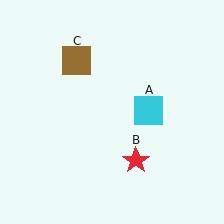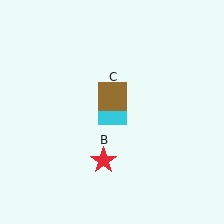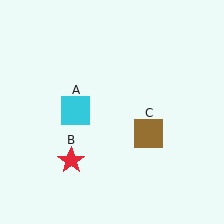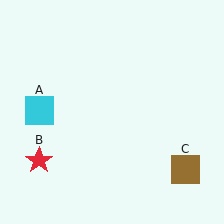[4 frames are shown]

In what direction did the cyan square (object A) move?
The cyan square (object A) moved left.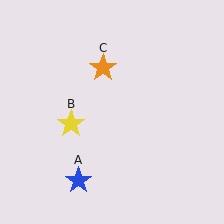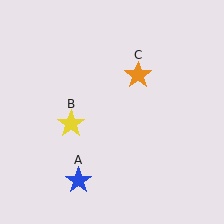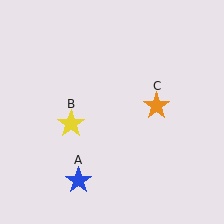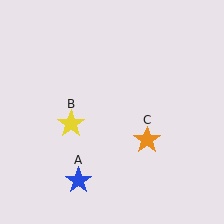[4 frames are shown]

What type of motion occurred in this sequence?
The orange star (object C) rotated clockwise around the center of the scene.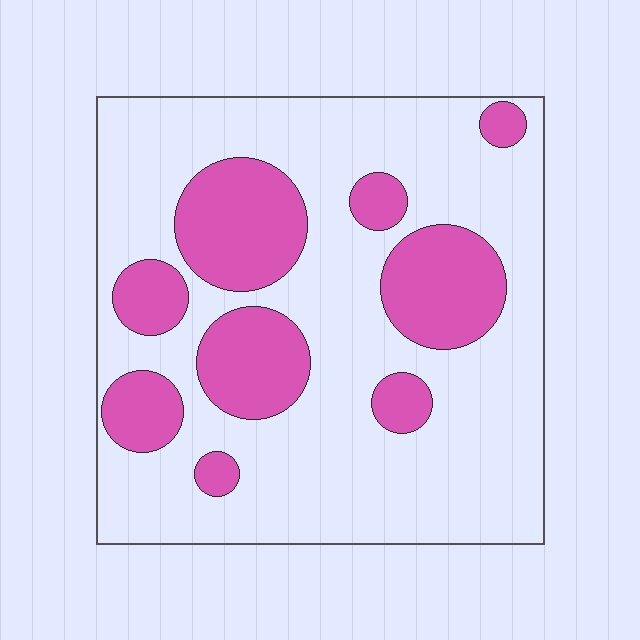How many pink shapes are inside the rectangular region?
9.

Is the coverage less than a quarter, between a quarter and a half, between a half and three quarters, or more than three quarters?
Between a quarter and a half.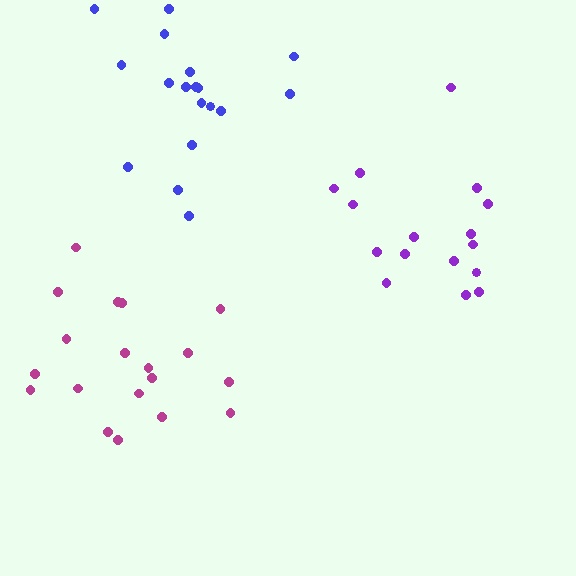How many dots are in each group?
Group 1: 19 dots, Group 2: 18 dots, Group 3: 16 dots (53 total).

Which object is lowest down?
The magenta cluster is bottommost.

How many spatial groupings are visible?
There are 3 spatial groupings.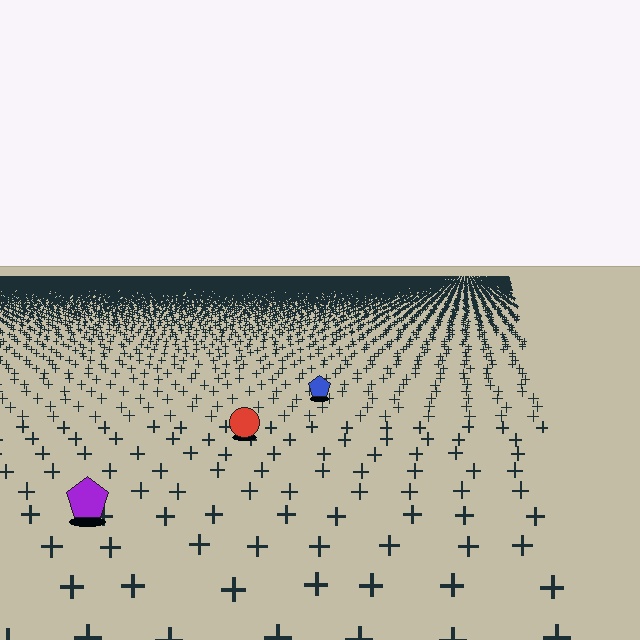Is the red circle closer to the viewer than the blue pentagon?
Yes. The red circle is closer — you can tell from the texture gradient: the ground texture is coarser near it.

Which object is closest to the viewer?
The purple pentagon is closest. The texture marks near it are larger and more spread out.